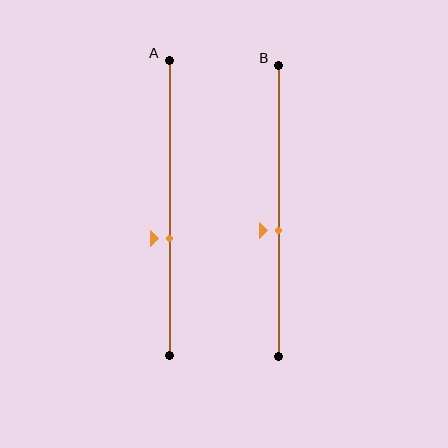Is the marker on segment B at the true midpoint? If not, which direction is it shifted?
No, the marker on segment B is shifted downward by about 6% of the segment length.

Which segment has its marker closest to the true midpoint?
Segment B has its marker closest to the true midpoint.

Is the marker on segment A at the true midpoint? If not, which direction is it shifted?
No, the marker on segment A is shifted downward by about 10% of the segment length.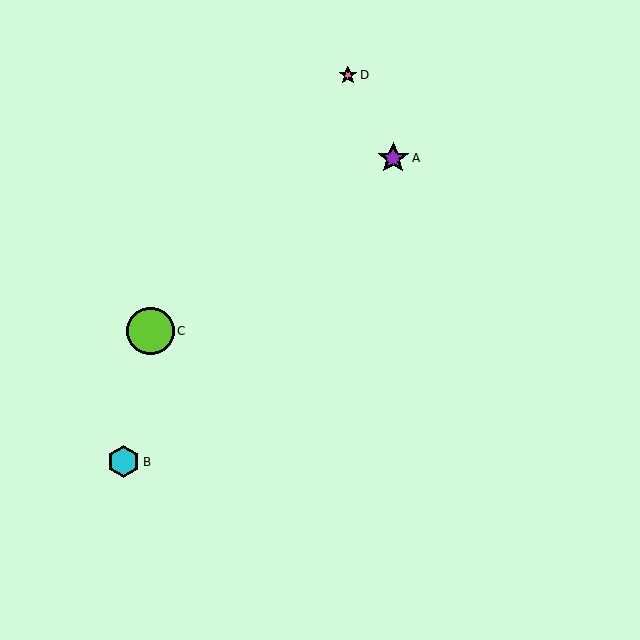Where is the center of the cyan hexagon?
The center of the cyan hexagon is at (123, 462).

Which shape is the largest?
The lime circle (labeled C) is the largest.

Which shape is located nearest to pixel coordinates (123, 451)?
The cyan hexagon (labeled B) at (123, 462) is nearest to that location.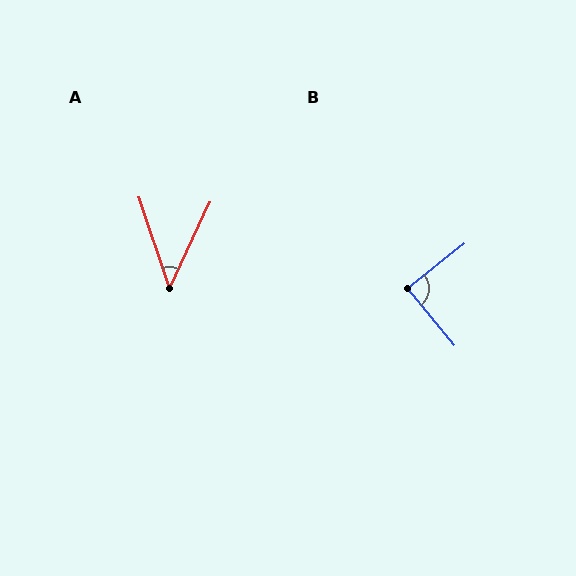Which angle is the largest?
B, at approximately 89 degrees.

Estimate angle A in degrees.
Approximately 43 degrees.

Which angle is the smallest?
A, at approximately 43 degrees.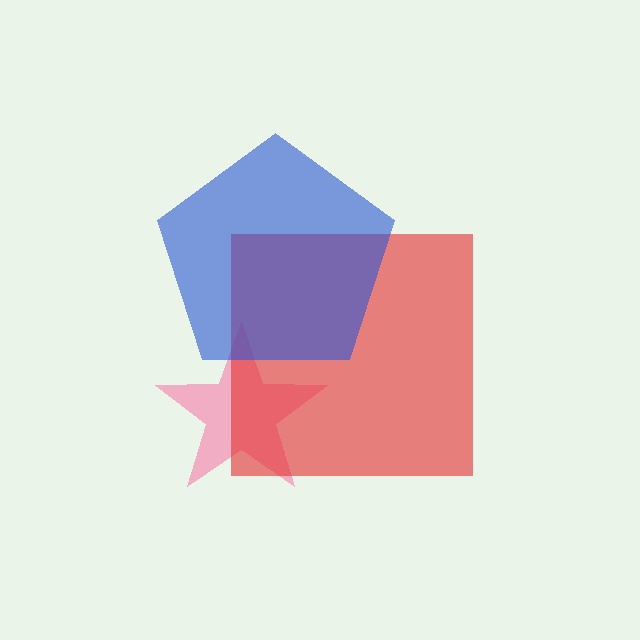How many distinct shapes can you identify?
There are 3 distinct shapes: a pink star, a red square, a blue pentagon.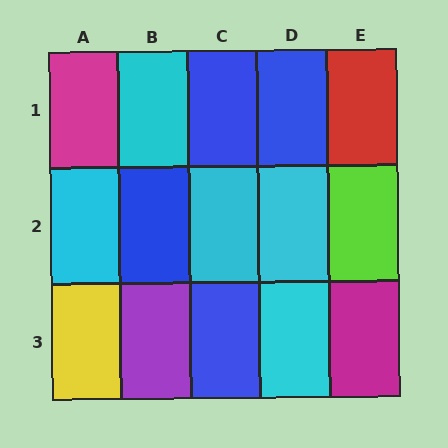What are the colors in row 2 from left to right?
Cyan, blue, cyan, cyan, lime.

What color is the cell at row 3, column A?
Yellow.